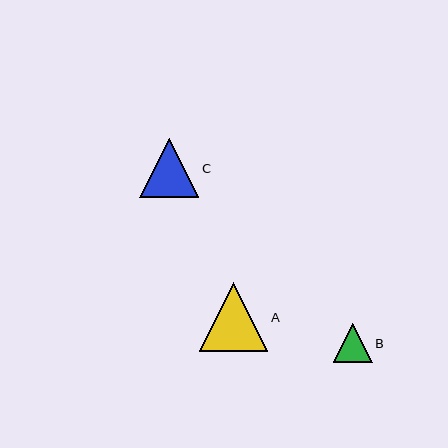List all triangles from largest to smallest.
From largest to smallest: A, C, B.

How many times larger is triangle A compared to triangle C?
Triangle A is approximately 1.2 times the size of triangle C.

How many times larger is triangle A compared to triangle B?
Triangle A is approximately 1.8 times the size of triangle B.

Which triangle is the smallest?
Triangle B is the smallest with a size of approximately 39 pixels.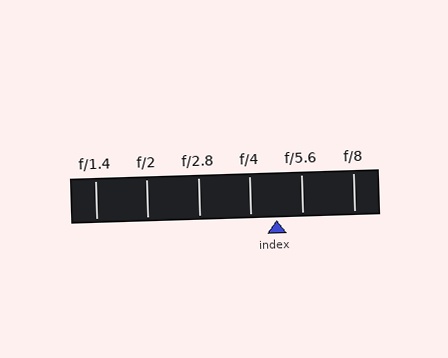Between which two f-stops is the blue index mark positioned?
The index mark is between f/4 and f/5.6.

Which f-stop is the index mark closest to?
The index mark is closest to f/4.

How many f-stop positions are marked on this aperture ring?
There are 6 f-stop positions marked.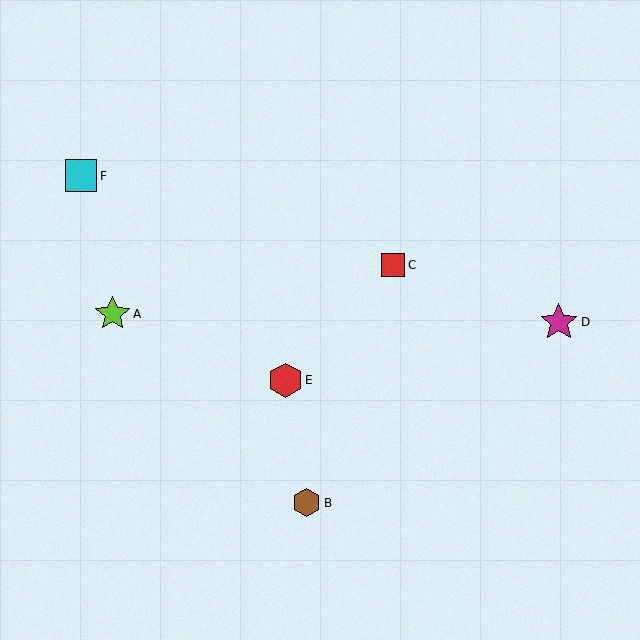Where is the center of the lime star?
The center of the lime star is at (113, 314).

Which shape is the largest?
The magenta star (labeled D) is the largest.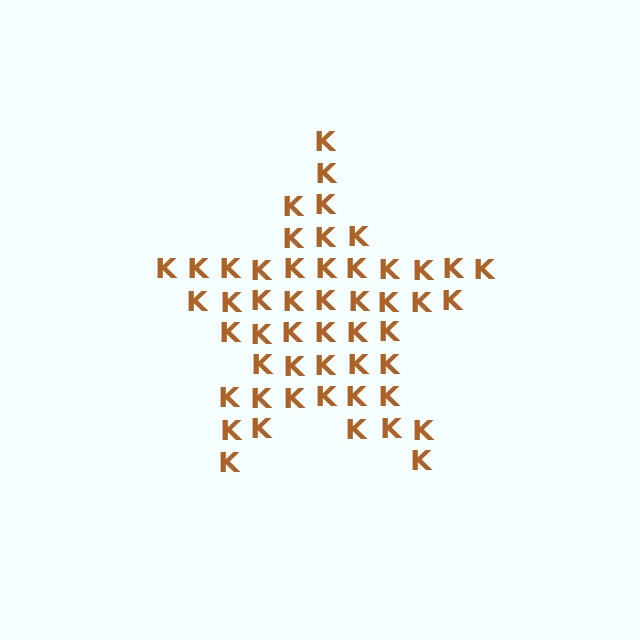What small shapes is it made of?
It is made of small letter K's.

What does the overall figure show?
The overall figure shows a star.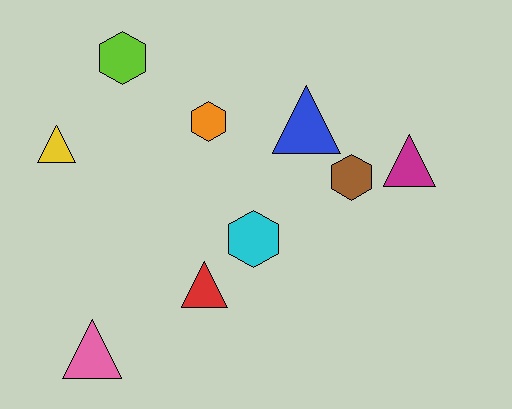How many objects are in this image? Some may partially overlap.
There are 9 objects.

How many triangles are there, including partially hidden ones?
There are 5 triangles.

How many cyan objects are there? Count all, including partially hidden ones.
There is 1 cyan object.